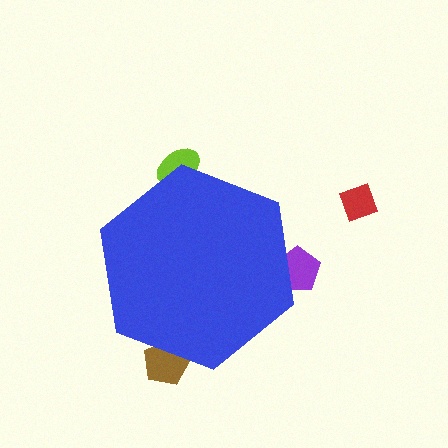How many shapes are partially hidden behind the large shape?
3 shapes are partially hidden.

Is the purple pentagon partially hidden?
Yes, the purple pentagon is partially hidden behind the blue hexagon.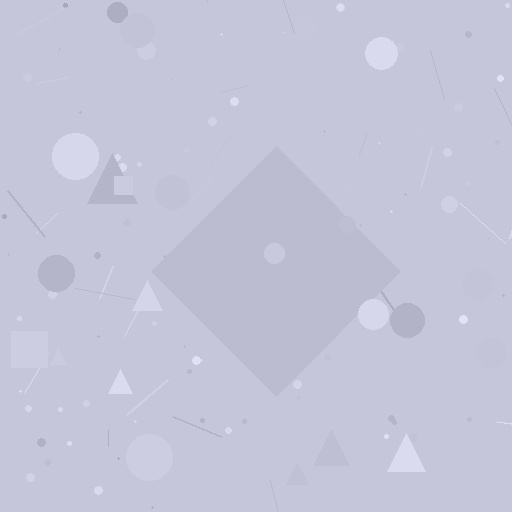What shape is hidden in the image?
A diamond is hidden in the image.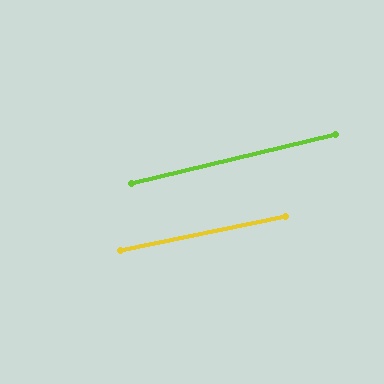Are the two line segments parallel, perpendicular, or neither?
Parallel — their directions differ by only 1.5°.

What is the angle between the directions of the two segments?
Approximately 2 degrees.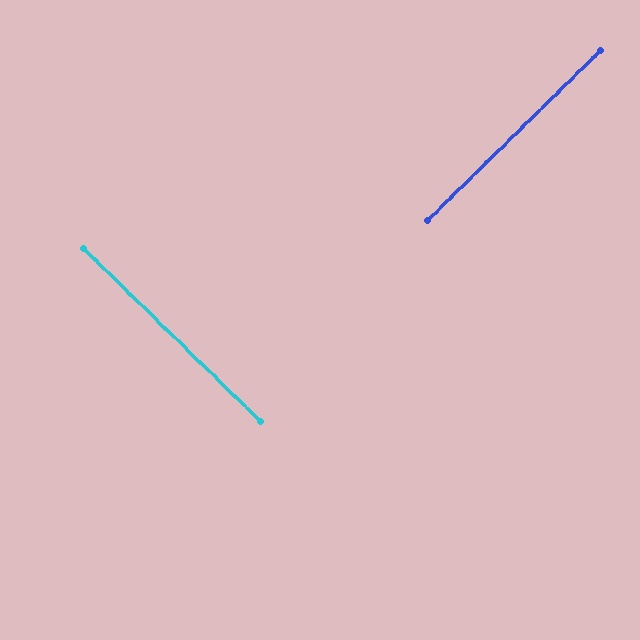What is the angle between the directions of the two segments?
Approximately 89 degrees.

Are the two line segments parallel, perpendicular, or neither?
Perpendicular — they meet at approximately 89°.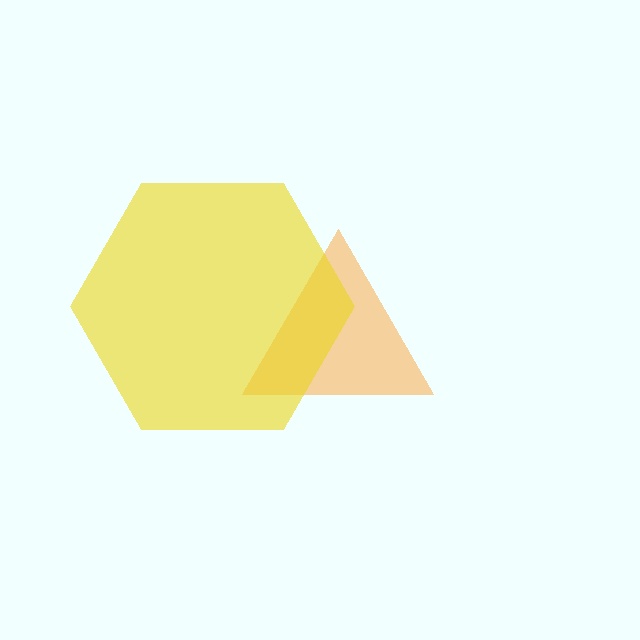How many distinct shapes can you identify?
There are 2 distinct shapes: an orange triangle, a yellow hexagon.